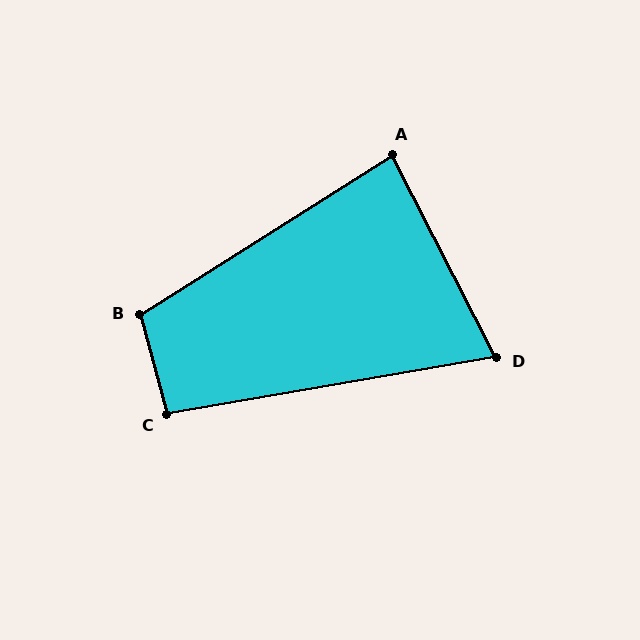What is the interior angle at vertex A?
Approximately 85 degrees (acute).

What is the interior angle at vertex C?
Approximately 95 degrees (obtuse).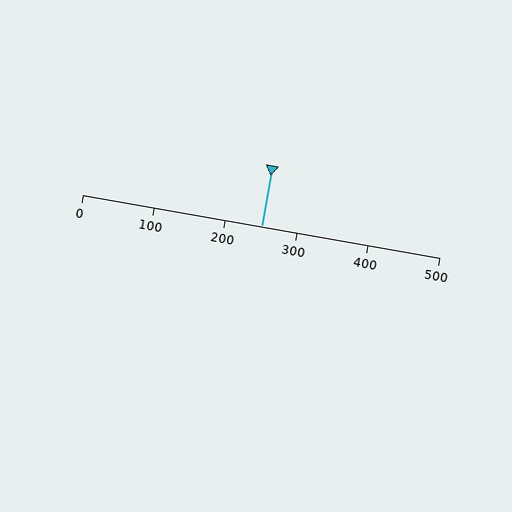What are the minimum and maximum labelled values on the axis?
The axis runs from 0 to 500.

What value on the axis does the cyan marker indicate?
The marker indicates approximately 250.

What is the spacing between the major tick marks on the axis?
The major ticks are spaced 100 apart.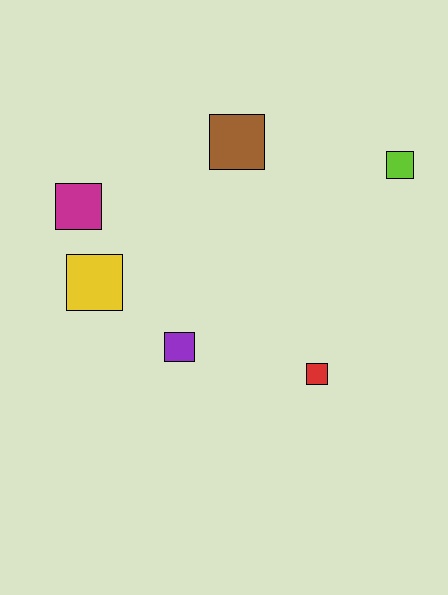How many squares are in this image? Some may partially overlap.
There are 6 squares.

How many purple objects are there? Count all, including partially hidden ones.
There is 1 purple object.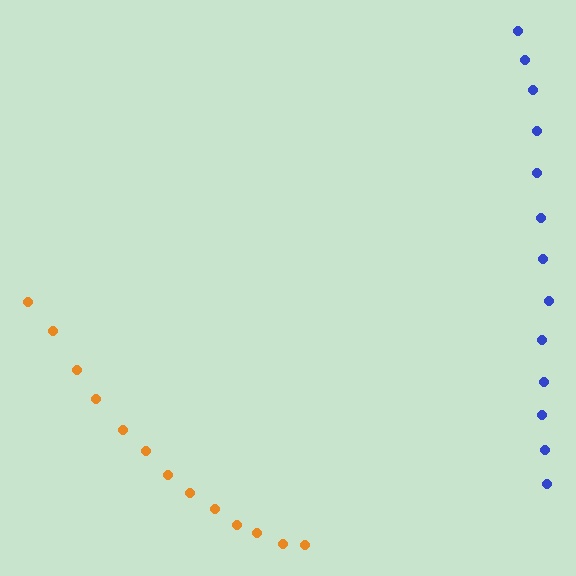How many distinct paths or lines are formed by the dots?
There are 2 distinct paths.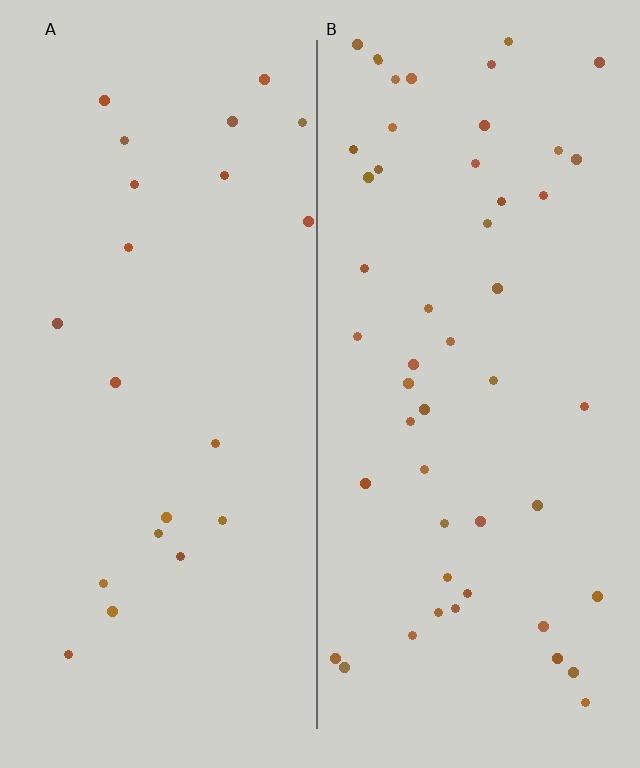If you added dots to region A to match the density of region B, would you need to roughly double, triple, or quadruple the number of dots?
Approximately double.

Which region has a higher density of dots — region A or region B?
B (the right).